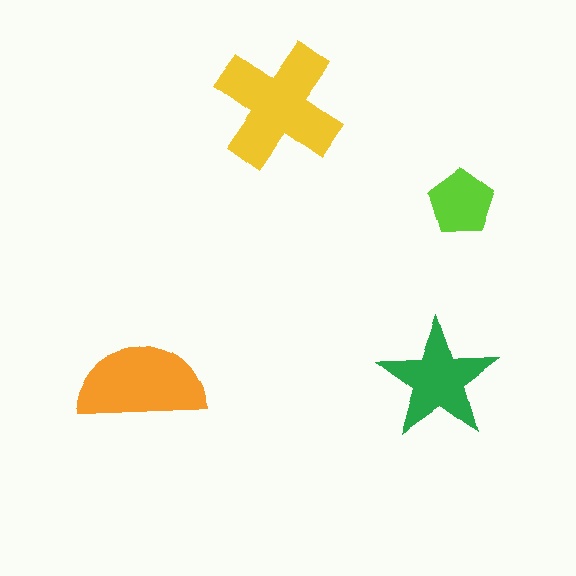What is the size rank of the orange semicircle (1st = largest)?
2nd.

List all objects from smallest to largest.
The lime pentagon, the green star, the orange semicircle, the yellow cross.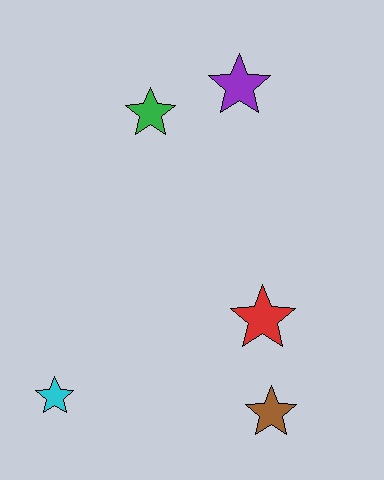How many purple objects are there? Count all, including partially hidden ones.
There is 1 purple object.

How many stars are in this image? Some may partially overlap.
There are 5 stars.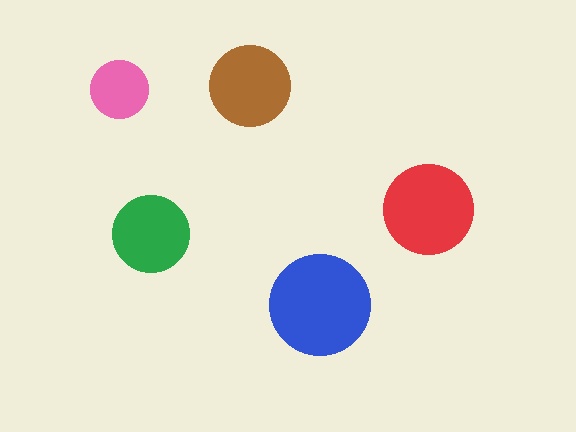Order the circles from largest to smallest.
the blue one, the red one, the brown one, the green one, the pink one.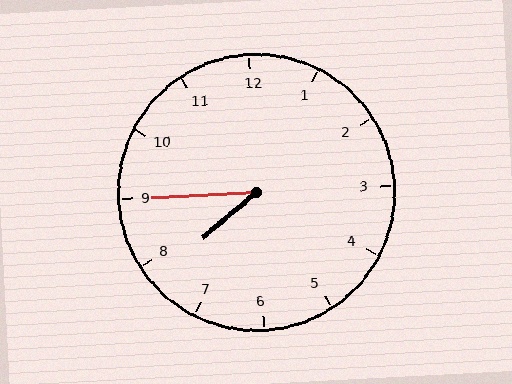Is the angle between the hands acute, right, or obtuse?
It is acute.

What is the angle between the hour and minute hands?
Approximately 38 degrees.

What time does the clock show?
7:45.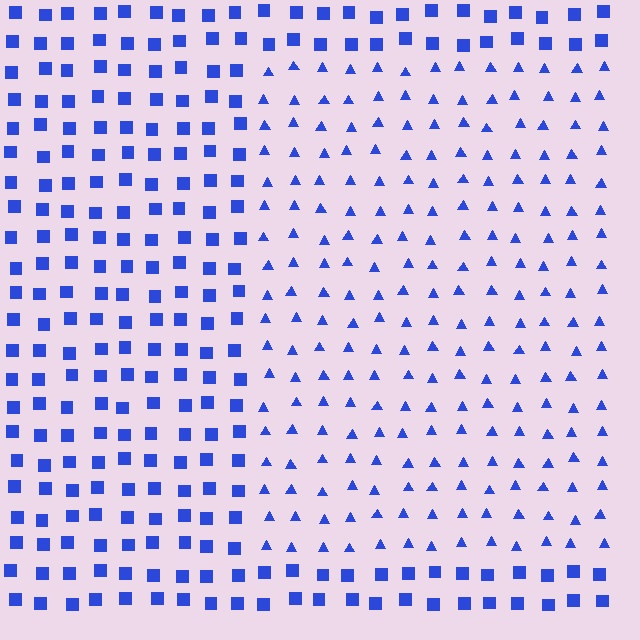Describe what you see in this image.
The image is filled with small blue elements arranged in a uniform grid. A rectangle-shaped region contains triangles, while the surrounding area contains squares. The boundary is defined purely by the change in element shape.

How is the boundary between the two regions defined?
The boundary is defined by a change in element shape: triangles inside vs. squares outside. All elements share the same color and spacing.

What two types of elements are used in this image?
The image uses triangles inside the rectangle region and squares outside it.